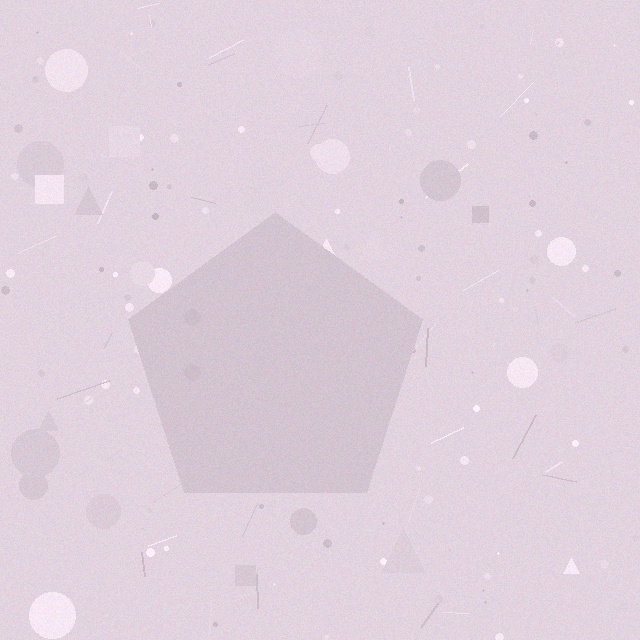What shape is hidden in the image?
A pentagon is hidden in the image.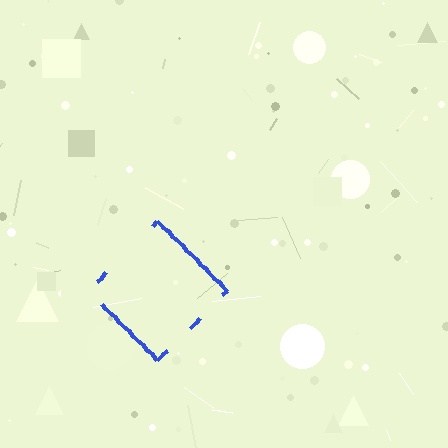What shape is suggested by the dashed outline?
The dashed outline suggests a diamond.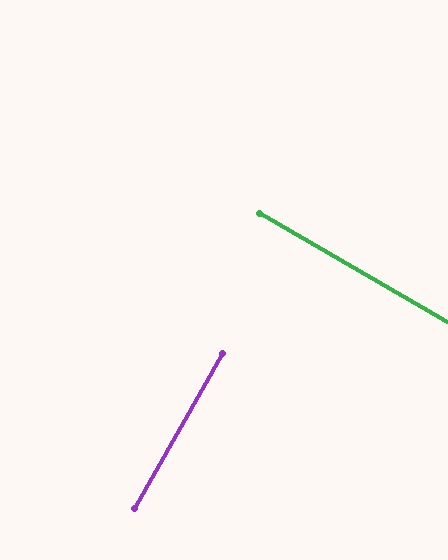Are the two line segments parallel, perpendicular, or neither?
Perpendicular — they meet at approximately 89°.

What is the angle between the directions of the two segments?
Approximately 89 degrees.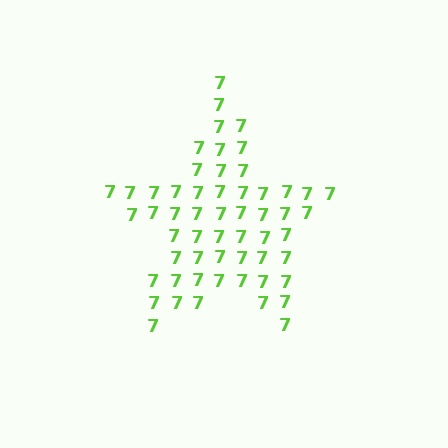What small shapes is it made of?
It is made of small digit 7's.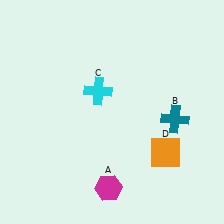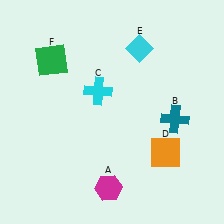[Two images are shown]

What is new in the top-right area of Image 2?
A cyan diamond (E) was added in the top-right area of Image 2.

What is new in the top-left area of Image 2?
A green square (F) was added in the top-left area of Image 2.